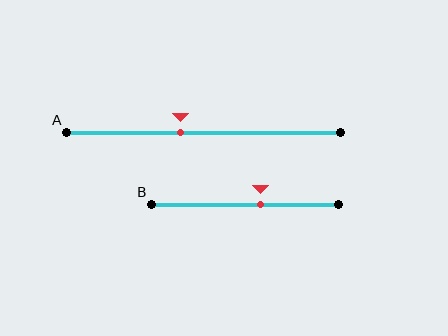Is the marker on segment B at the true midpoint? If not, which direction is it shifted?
No, the marker on segment B is shifted to the right by about 8% of the segment length.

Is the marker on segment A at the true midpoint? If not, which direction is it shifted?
No, the marker on segment A is shifted to the left by about 9% of the segment length.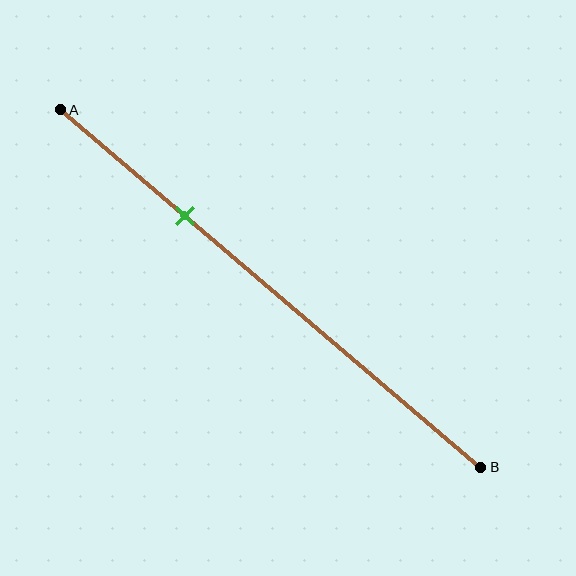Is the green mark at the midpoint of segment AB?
No, the mark is at about 30% from A, not at the 50% midpoint.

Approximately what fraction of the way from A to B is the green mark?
The green mark is approximately 30% of the way from A to B.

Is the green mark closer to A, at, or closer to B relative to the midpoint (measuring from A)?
The green mark is closer to point A than the midpoint of segment AB.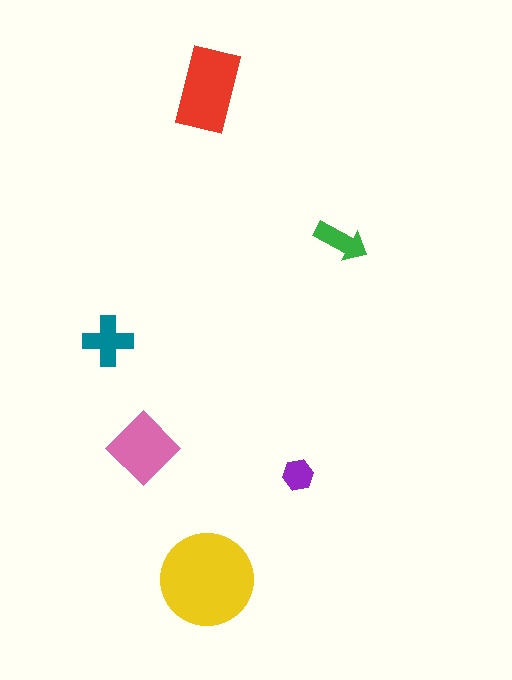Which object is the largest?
The yellow circle.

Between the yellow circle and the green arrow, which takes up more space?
The yellow circle.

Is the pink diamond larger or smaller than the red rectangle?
Smaller.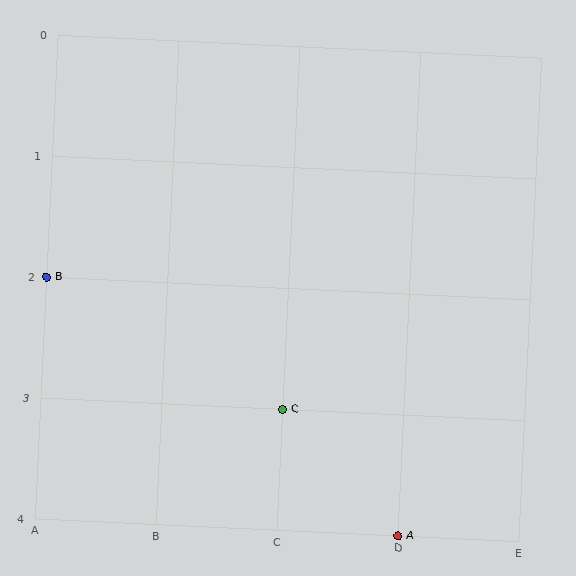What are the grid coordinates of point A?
Point A is at grid coordinates (D, 4).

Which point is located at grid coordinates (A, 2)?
Point B is at (A, 2).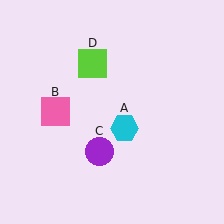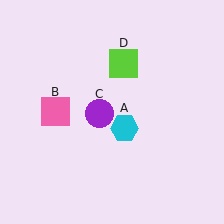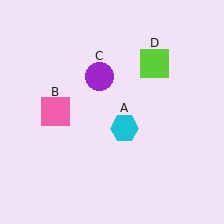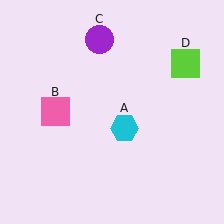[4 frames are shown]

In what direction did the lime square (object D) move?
The lime square (object D) moved right.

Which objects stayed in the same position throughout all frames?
Cyan hexagon (object A) and pink square (object B) remained stationary.